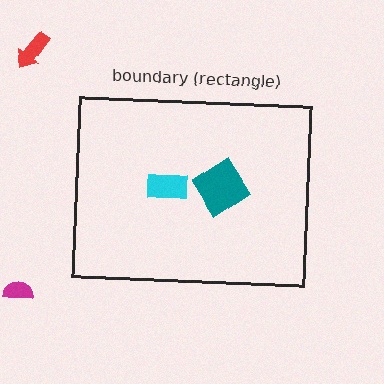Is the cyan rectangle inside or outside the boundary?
Inside.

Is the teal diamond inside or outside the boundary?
Inside.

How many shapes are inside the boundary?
2 inside, 2 outside.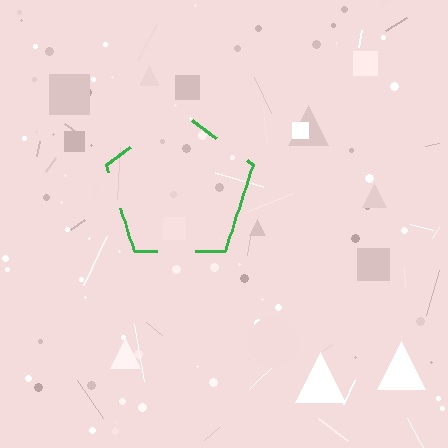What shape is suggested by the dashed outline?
The dashed outline suggests a pentagon.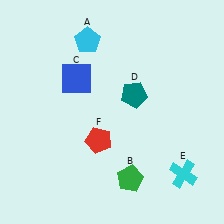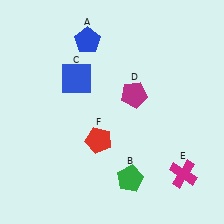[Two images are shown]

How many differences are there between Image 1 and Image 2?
There are 3 differences between the two images.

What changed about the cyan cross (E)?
In Image 1, E is cyan. In Image 2, it changed to magenta.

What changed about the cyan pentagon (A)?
In Image 1, A is cyan. In Image 2, it changed to blue.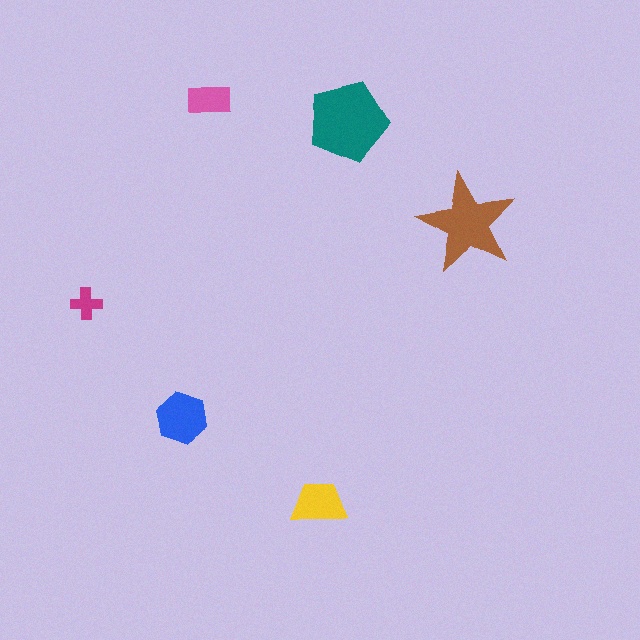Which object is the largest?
The teal pentagon.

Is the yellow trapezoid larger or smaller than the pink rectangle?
Larger.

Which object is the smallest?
The magenta cross.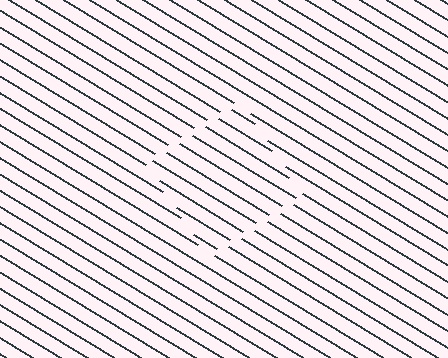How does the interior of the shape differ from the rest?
The interior of the shape contains the same grating, shifted by half a period — the contour is defined by the phase discontinuity where line-ends from the inner and outer gratings abut.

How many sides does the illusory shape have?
4 sides — the line-ends trace a square.